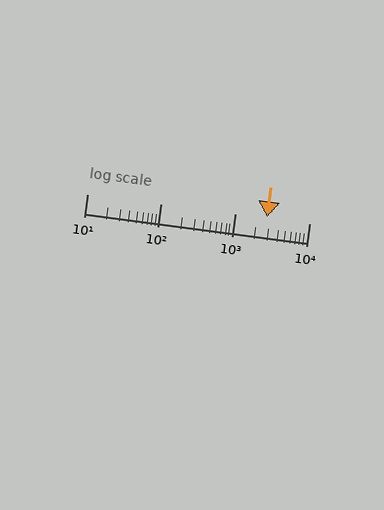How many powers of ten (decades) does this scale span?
The scale spans 3 decades, from 10 to 10000.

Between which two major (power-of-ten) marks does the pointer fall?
The pointer is between 1000 and 10000.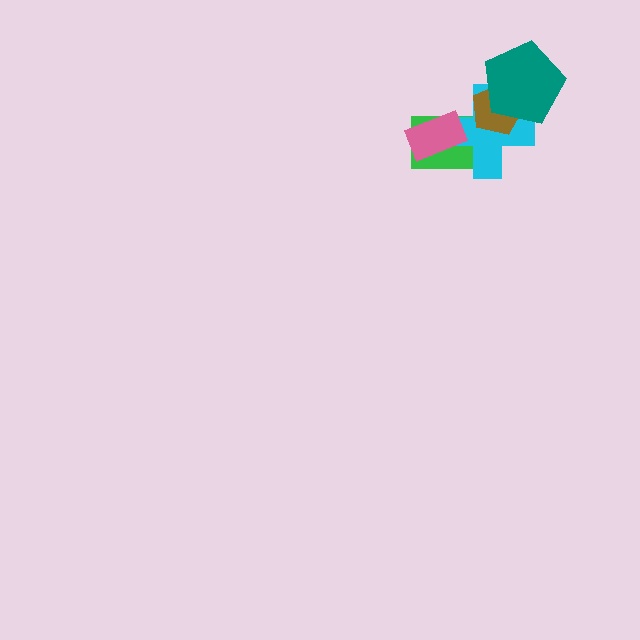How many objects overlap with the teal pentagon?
2 objects overlap with the teal pentagon.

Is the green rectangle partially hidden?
Yes, it is partially covered by another shape.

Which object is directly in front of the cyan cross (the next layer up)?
The brown pentagon is directly in front of the cyan cross.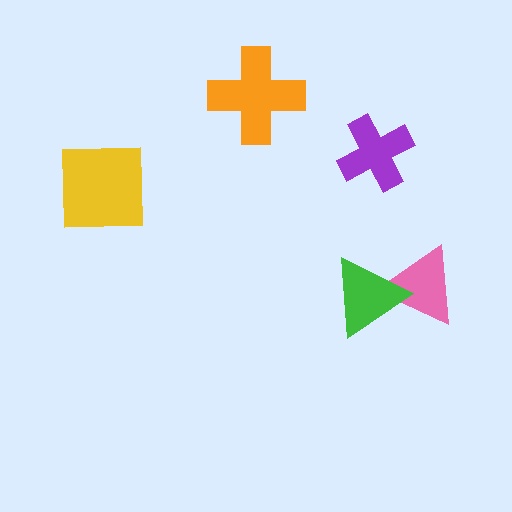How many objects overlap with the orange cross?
0 objects overlap with the orange cross.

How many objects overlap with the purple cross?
0 objects overlap with the purple cross.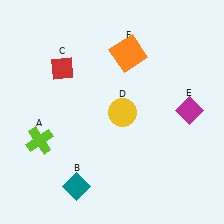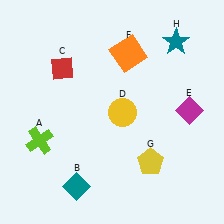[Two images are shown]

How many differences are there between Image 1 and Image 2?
There are 2 differences between the two images.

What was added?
A yellow pentagon (G), a teal star (H) were added in Image 2.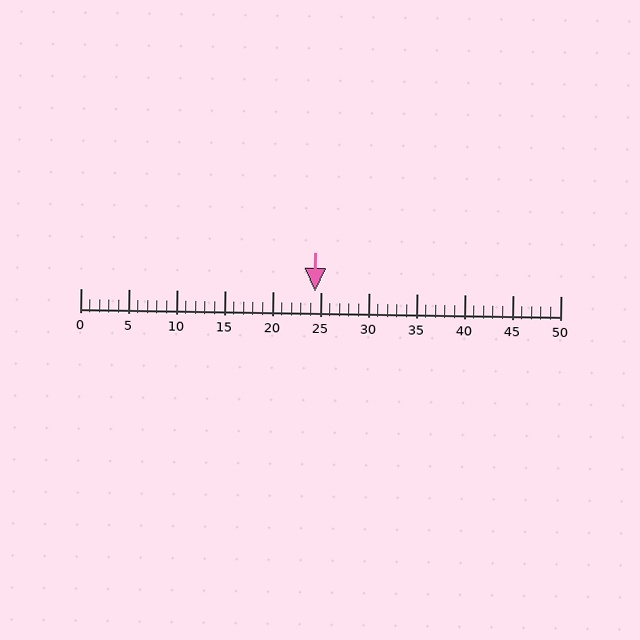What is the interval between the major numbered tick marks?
The major tick marks are spaced 5 units apart.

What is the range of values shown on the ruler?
The ruler shows values from 0 to 50.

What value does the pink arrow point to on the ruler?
The pink arrow points to approximately 24.